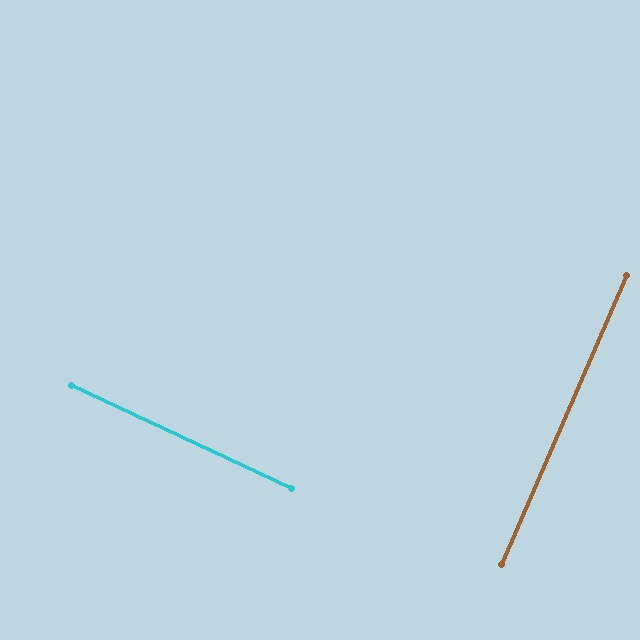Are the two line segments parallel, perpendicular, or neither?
Perpendicular — they meet at approximately 88°.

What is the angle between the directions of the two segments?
Approximately 88 degrees.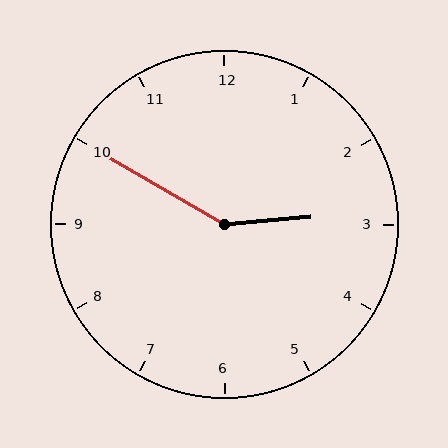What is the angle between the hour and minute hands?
Approximately 145 degrees.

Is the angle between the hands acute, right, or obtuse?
It is obtuse.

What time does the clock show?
2:50.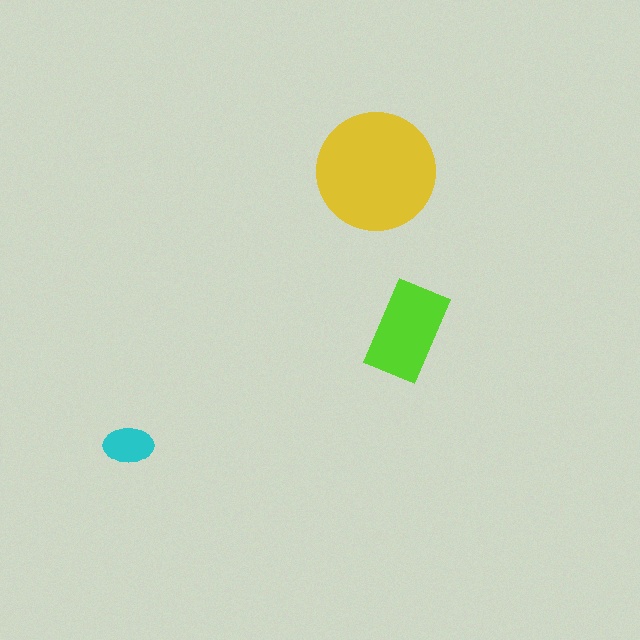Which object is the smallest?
The cyan ellipse.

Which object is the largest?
The yellow circle.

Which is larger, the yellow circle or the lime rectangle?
The yellow circle.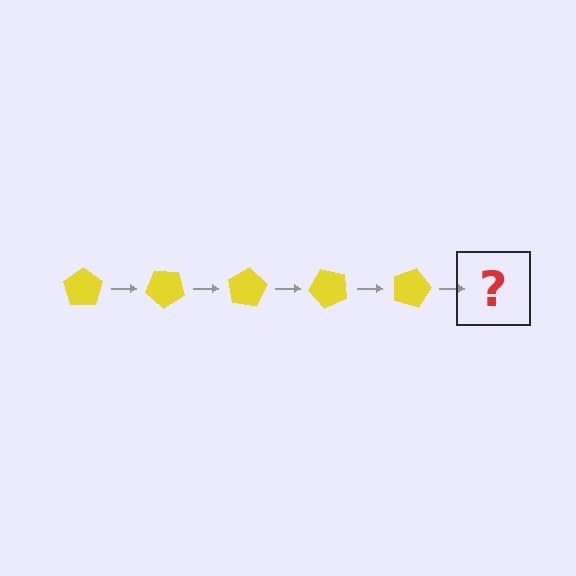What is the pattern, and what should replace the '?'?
The pattern is that the pentagon rotates 40 degrees each step. The '?' should be a yellow pentagon rotated 200 degrees.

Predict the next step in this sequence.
The next step is a yellow pentagon rotated 200 degrees.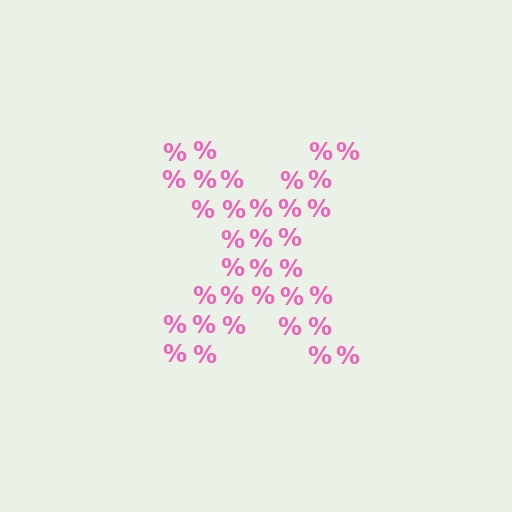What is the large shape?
The large shape is the letter X.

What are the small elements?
The small elements are percent signs.